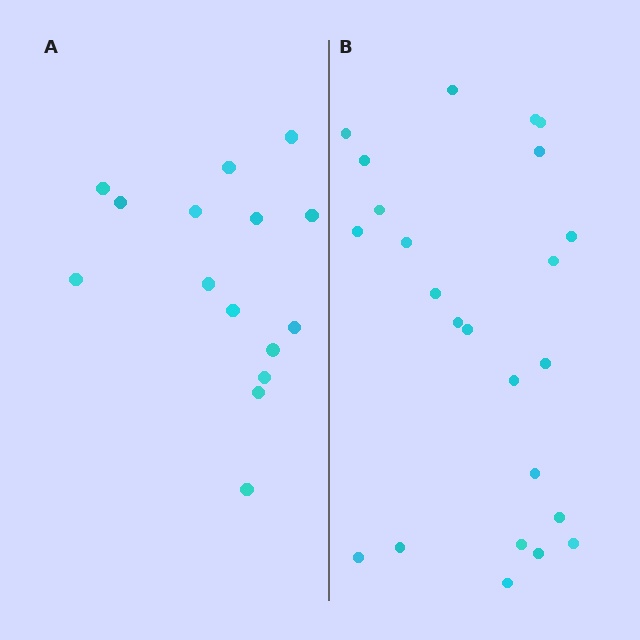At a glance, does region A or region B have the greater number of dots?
Region B (the right region) has more dots.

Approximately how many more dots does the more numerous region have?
Region B has roughly 8 or so more dots than region A.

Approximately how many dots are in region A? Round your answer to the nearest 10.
About 20 dots. (The exact count is 15, which rounds to 20.)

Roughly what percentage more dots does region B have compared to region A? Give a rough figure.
About 60% more.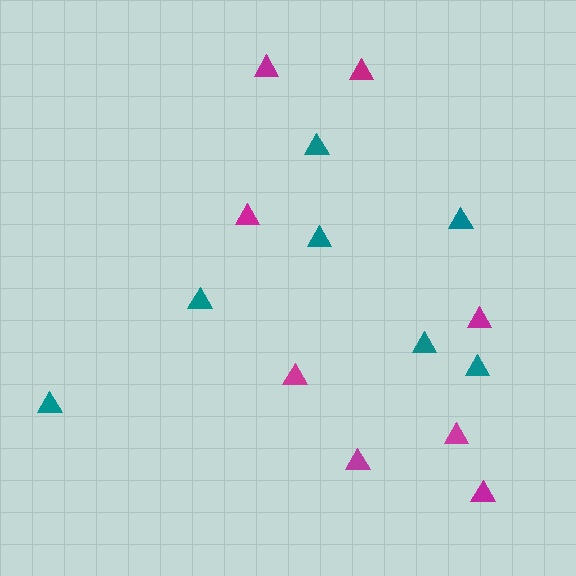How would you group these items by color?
There are 2 groups: one group of magenta triangles (8) and one group of teal triangles (7).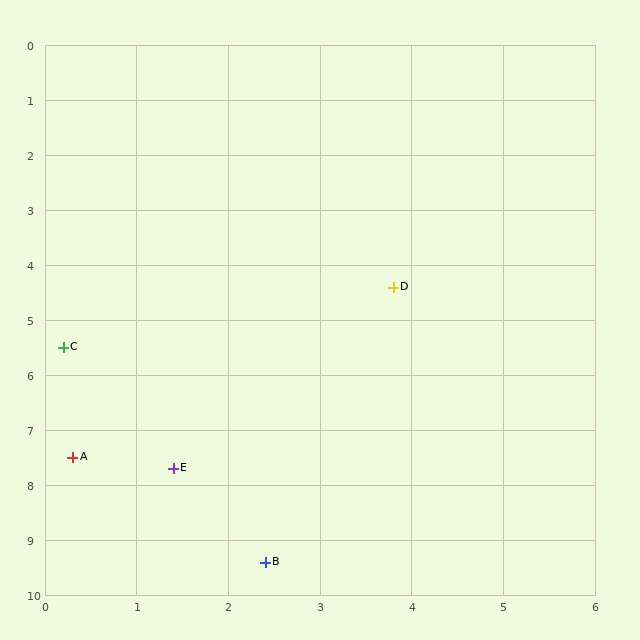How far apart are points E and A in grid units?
Points E and A are about 1.1 grid units apart.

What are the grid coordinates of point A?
Point A is at approximately (0.3, 7.5).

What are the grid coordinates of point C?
Point C is at approximately (0.2, 5.5).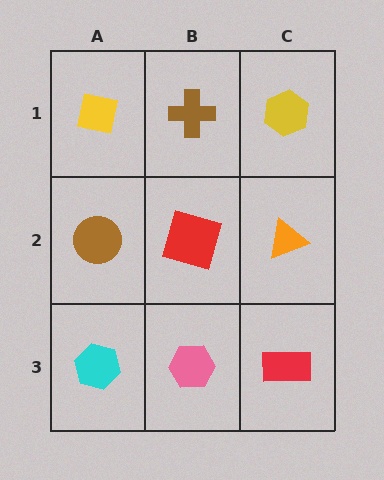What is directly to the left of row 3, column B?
A cyan hexagon.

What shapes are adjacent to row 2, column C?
A yellow hexagon (row 1, column C), a red rectangle (row 3, column C), a red square (row 2, column B).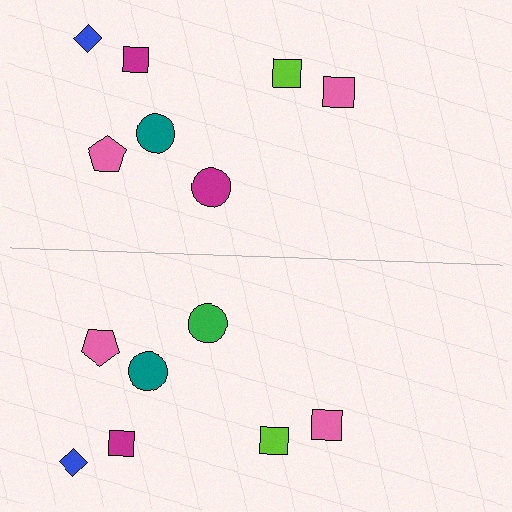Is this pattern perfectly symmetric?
No, the pattern is not perfectly symmetric. The green circle on the bottom side breaks the symmetry — its mirror counterpart is magenta.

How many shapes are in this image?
There are 14 shapes in this image.